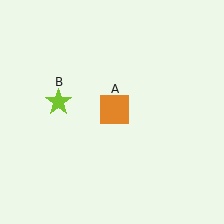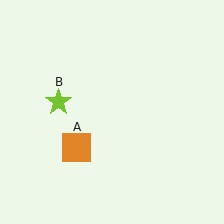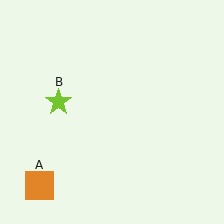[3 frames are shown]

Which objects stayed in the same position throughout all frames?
Lime star (object B) remained stationary.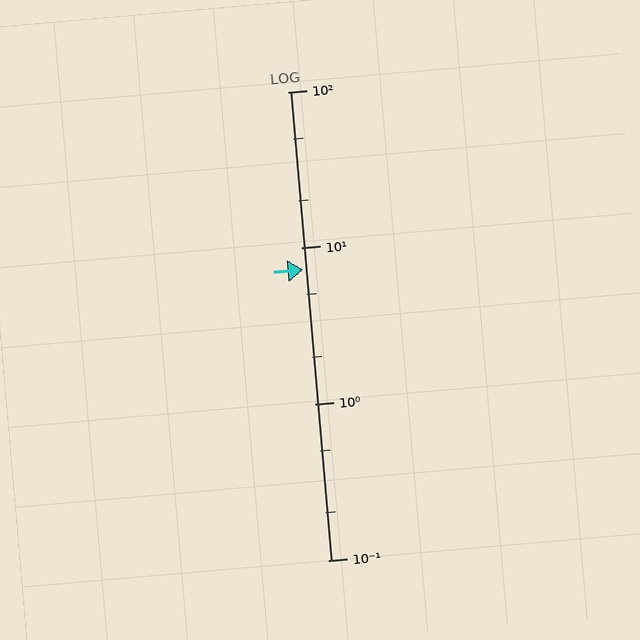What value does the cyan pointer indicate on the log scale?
The pointer indicates approximately 7.3.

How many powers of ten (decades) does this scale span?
The scale spans 3 decades, from 0.1 to 100.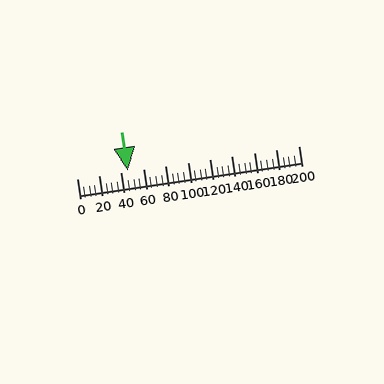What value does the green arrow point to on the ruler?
The green arrow points to approximately 46.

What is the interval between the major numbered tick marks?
The major tick marks are spaced 20 units apart.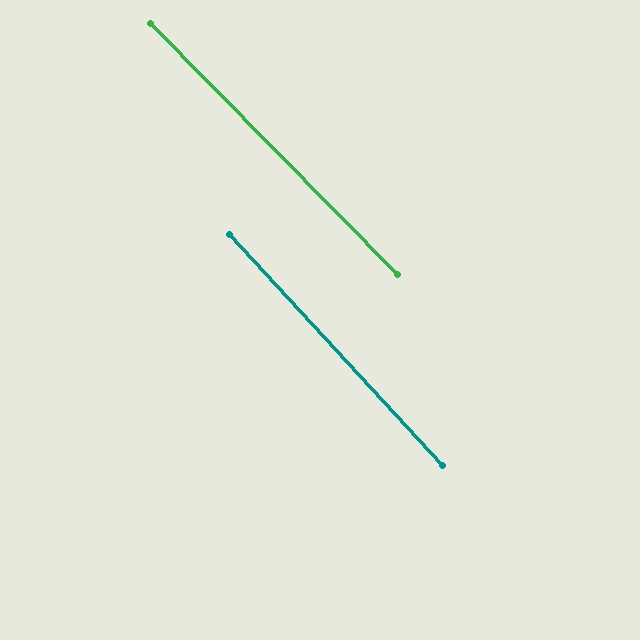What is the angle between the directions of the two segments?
Approximately 2 degrees.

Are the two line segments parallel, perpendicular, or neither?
Parallel — their directions differ by only 1.6°.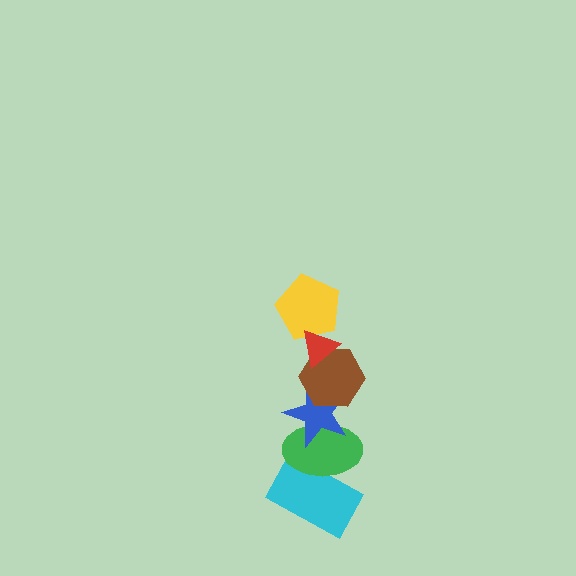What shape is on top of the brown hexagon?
The yellow pentagon is on top of the brown hexagon.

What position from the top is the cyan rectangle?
The cyan rectangle is 6th from the top.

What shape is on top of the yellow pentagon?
The red triangle is on top of the yellow pentagon.